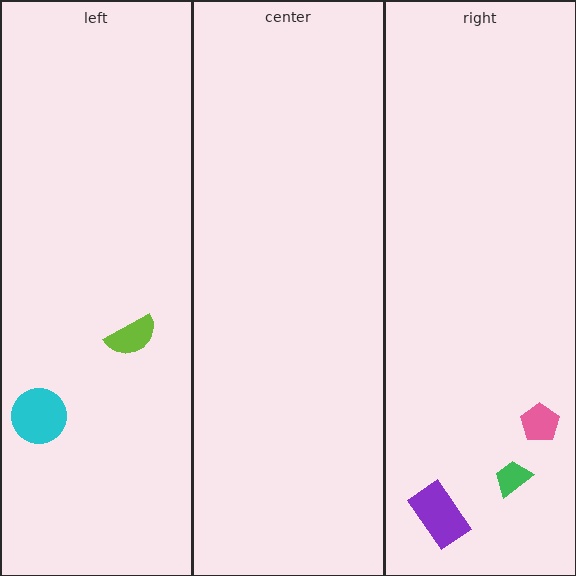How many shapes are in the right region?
3.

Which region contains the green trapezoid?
The right region.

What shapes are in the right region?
The pink pentagon, the purple rectangle, the green trapezoid.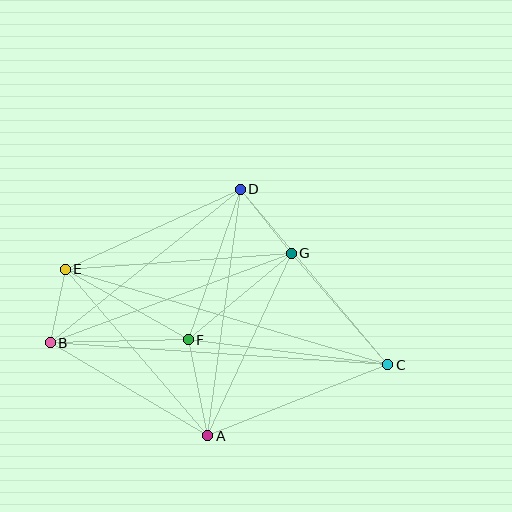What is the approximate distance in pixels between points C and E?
The distance between C and E is approximately 336 pixels.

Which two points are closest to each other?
Points B and E are closest to each other.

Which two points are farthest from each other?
Points B and C are farthest from each other.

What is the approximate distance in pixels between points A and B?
The distance between A and B is approximately 183 pixels.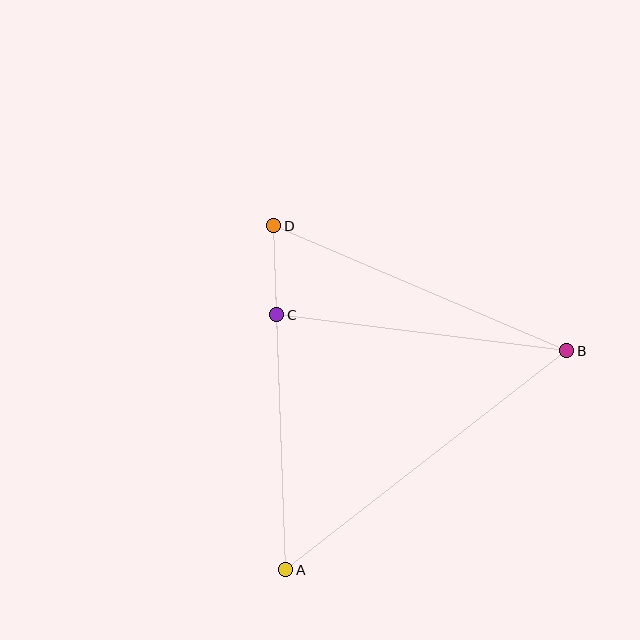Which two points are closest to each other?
Points C and D are closest to each other.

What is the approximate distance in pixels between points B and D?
The distance between B and D is approximately 319 pixels.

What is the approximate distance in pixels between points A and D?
The distance between A and D is approximately 344 pixels.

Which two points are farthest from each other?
Points A and B are farthest from each other.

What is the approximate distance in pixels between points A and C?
The distance between A and C is approximately 256 pixels.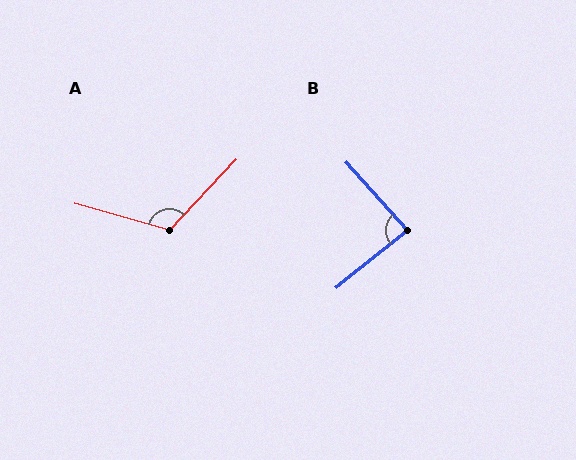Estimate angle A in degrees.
Approximately 118 degrees.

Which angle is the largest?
A, at approximately 118 degrees.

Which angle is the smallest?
B, at approximately 87 degrees.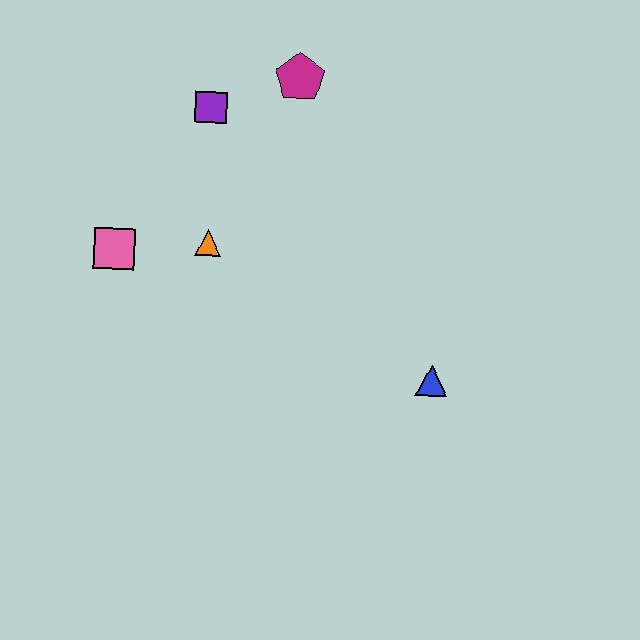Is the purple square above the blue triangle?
Yes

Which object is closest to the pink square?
The orange triangle is closest to the pink square.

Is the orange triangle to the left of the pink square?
No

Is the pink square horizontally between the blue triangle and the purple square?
No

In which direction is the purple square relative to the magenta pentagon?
The purple square is to the left of the magenta pentagon.